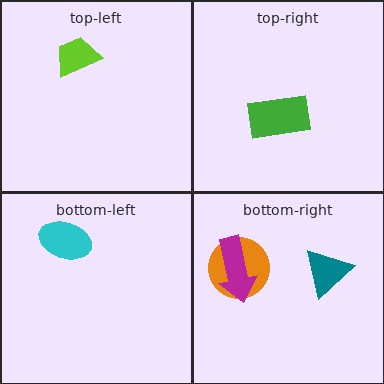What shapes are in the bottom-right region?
The teal triangle, the orange circle, the magenta arrow.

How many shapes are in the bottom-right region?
3.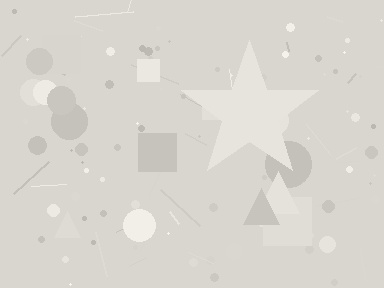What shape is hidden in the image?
A star is hidden in the image.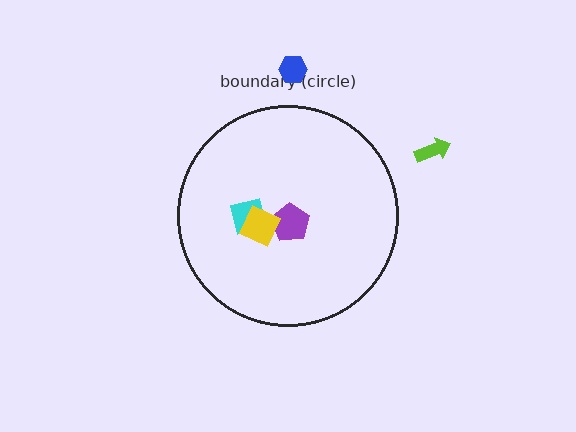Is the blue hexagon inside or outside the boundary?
Outside.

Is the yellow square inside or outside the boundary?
Inside.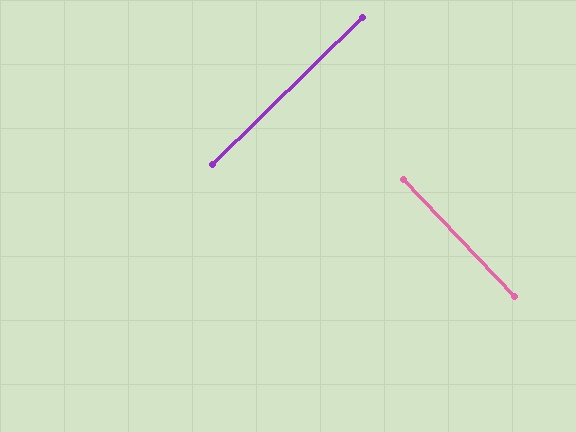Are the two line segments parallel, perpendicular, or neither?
Perpendicular — they meet at approximately 89°.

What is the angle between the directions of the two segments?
Approximately 89 degrees.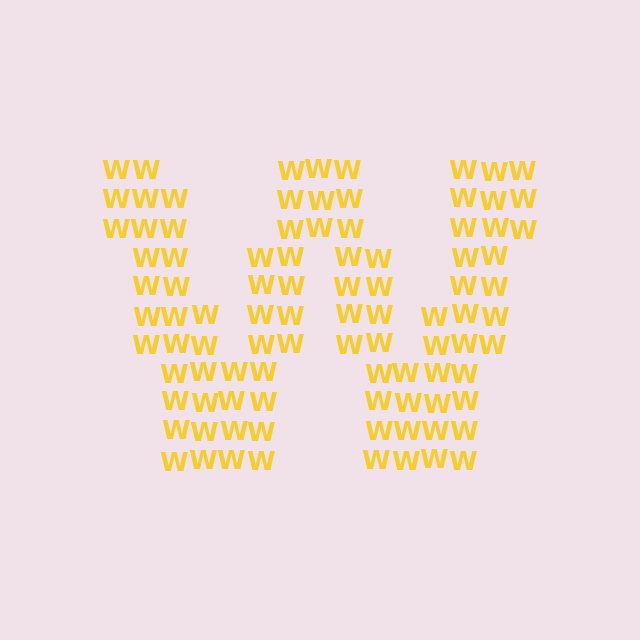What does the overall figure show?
The overall figure shows the letter W.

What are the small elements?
The small elements are letter W's.